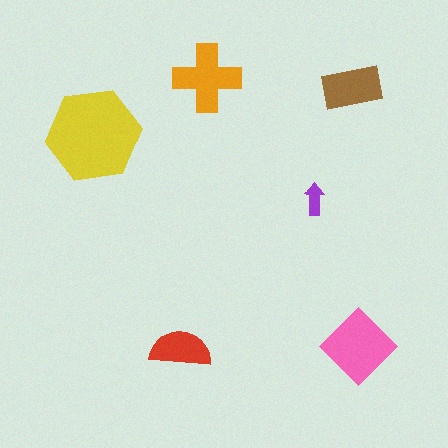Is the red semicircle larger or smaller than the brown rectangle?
Smaller.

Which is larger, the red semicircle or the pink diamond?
The pink diamond.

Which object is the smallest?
The purple arrow.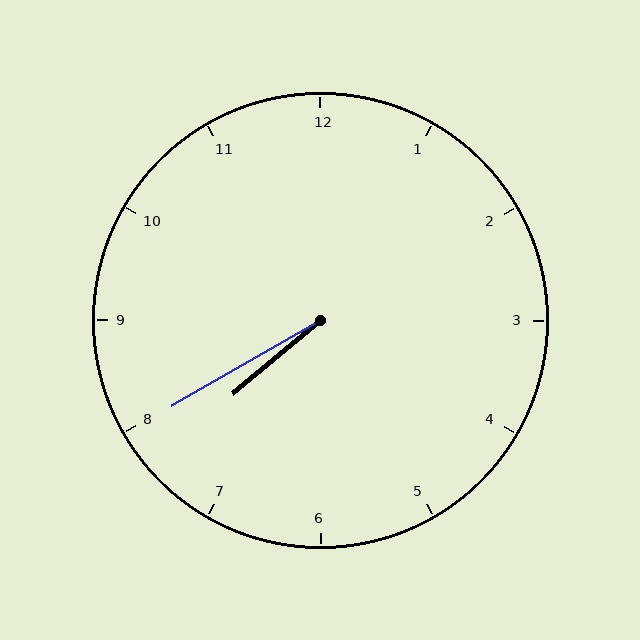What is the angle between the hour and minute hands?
Approximately 10 degrees.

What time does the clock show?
7:40.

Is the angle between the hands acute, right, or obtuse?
It is acute.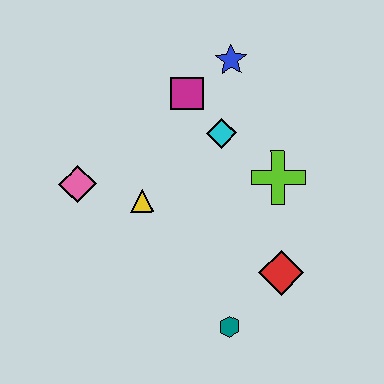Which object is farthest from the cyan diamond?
The teal hexagon is farthest from the cyan diamond.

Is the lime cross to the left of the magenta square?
No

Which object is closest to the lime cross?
The cyan diamond is closest to the lime cross.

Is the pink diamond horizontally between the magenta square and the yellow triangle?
No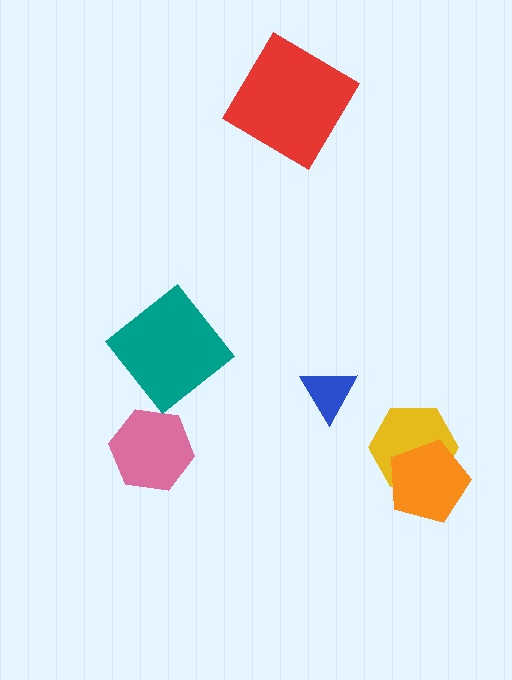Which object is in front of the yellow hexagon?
The orange pentagon is in front of the yellow hexagon.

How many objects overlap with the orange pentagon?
1 object overlaps with the orange pentagon.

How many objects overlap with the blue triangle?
0 objects overlap with the blue triangle.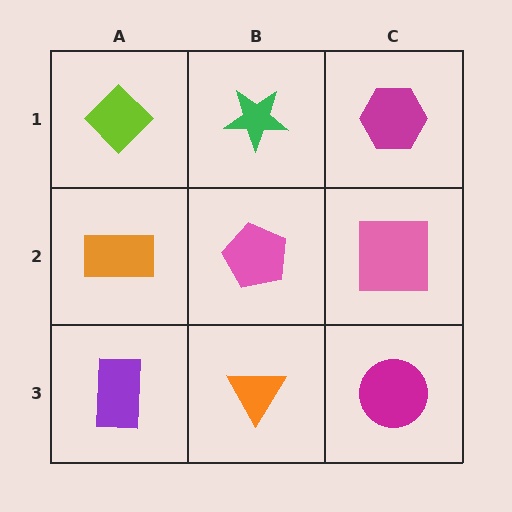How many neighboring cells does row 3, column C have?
2.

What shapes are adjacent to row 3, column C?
A pink square (row 2, column C), an orange triangle (row 3, column B).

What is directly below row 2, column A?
A purple rectangle.